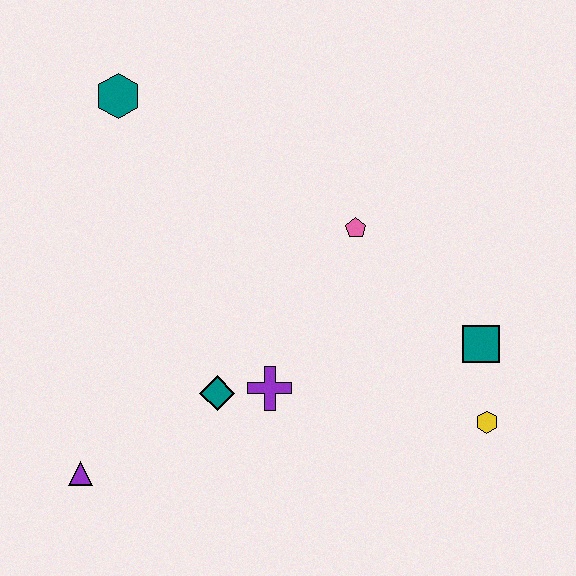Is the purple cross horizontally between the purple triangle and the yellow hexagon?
Yes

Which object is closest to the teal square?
The yellow hexagon is closest to the teal square.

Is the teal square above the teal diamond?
Yes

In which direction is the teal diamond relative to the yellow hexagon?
The teal diamond is to the left of the yellow hexagon.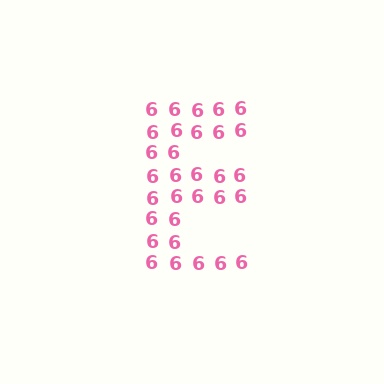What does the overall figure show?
The overall figure shows the letter E.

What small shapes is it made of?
It is made of small digit 6's.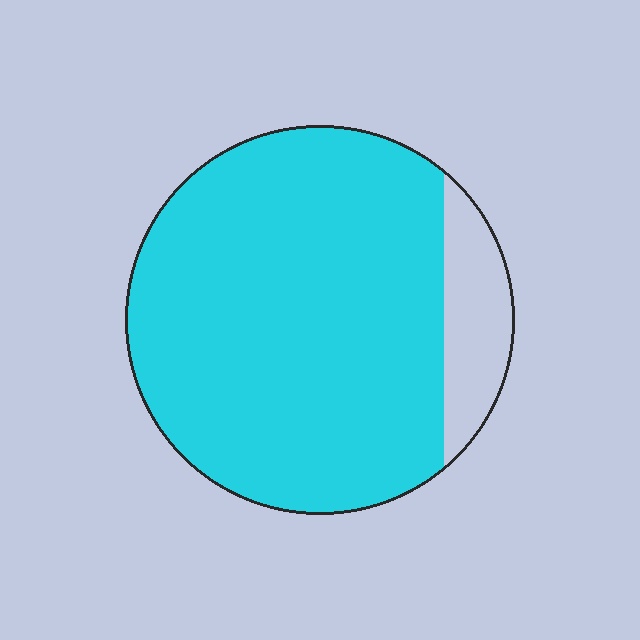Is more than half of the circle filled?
Yes.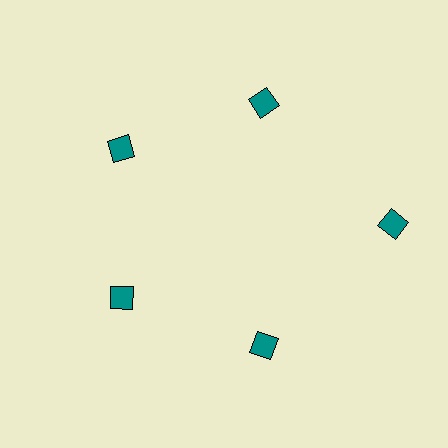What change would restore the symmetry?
The symmetry would be restored by moving it inward, back onto the ring so that all 5 diamonds sit at equal angles and equal distance from the center.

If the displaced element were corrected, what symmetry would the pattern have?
It would have 5-fold rotational symmetry — the pattern would map onto itself every 72 degrees.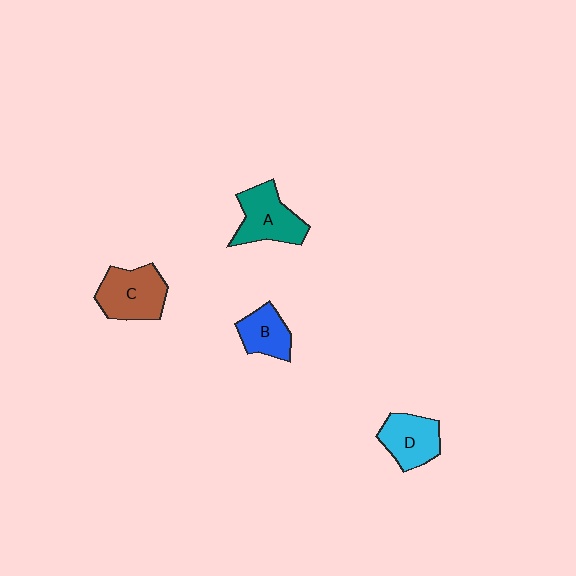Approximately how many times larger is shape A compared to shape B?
Approximately 1.5 times.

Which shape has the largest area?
Shape C (brown).